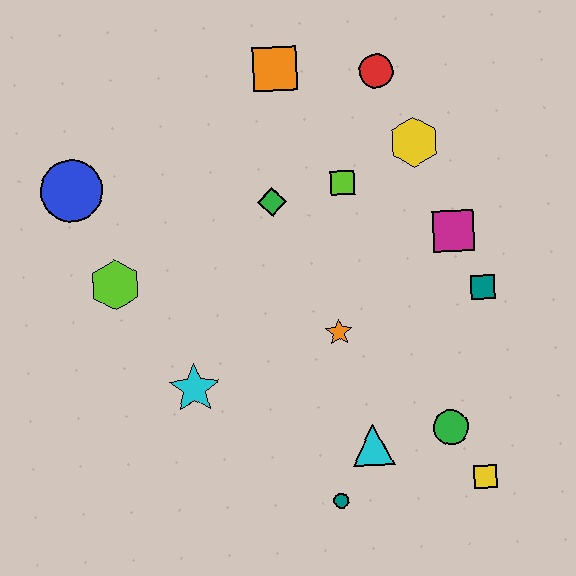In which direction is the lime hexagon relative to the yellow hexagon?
The lime hexagon is to the left of the yellow hexagon.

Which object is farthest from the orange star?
The blue circle is farthest from the orange star.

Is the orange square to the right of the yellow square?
No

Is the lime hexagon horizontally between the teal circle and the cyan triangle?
No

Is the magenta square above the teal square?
Yes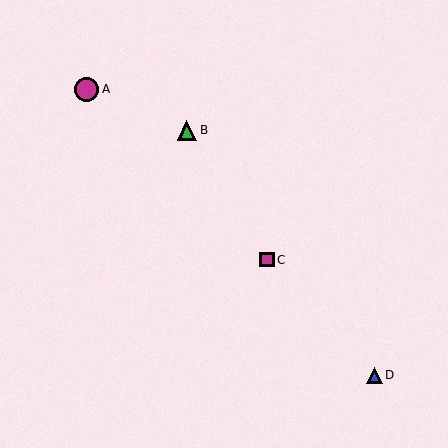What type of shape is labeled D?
Shape D is a blue triangle.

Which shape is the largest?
The magenta circle (labeled A) is the largest.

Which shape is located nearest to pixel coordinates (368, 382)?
The blue triangle (labeled D) at (375, 375) is nearest to that location.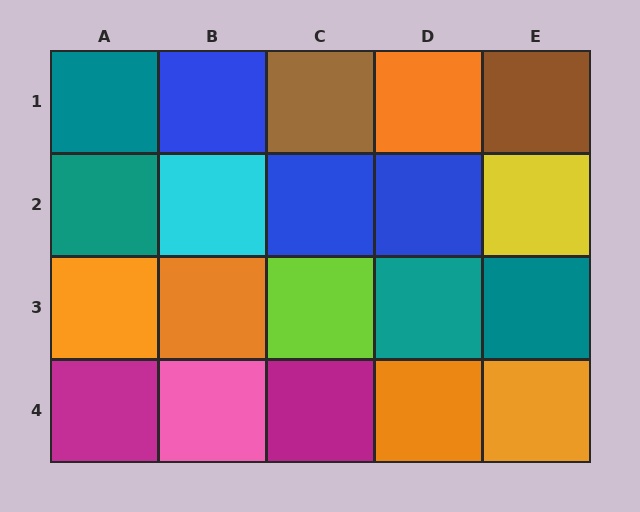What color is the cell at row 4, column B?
Pink.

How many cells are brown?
2 cells are brown.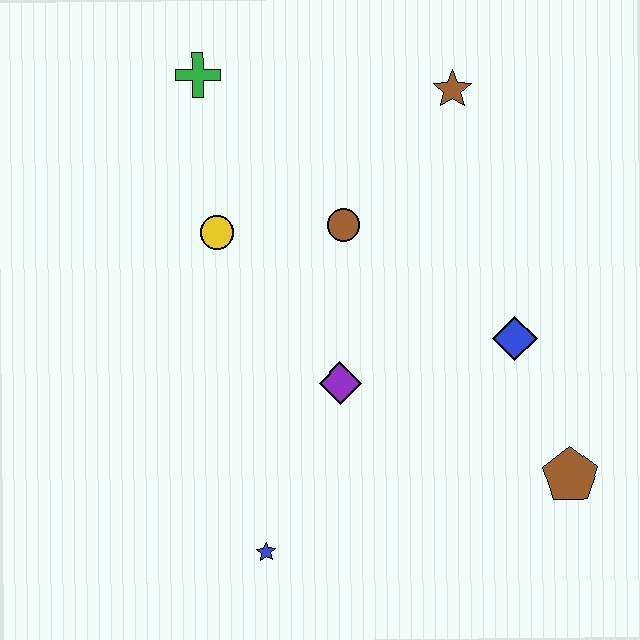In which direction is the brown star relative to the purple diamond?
The brown star is above the purple diamond.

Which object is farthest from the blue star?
The brown star is farthest from the blue star.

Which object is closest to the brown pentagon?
The blue diamond is closest to the brown pentagon.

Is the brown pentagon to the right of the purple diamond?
Yes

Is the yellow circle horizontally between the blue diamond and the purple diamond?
No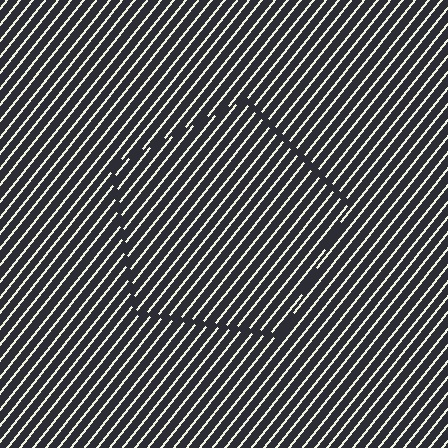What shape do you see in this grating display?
An illusory pentagon. The interior of the shape contains the same grating, shifted by half a period — the contour is defined by the phase discontinuity where line-ends from the inner and outer gratings abut.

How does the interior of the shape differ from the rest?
The interior of the shape contains the same grating, shifted by half a period — the contour is defined by the phase discontinuity where line-ends from the inner and outer gratings abut.